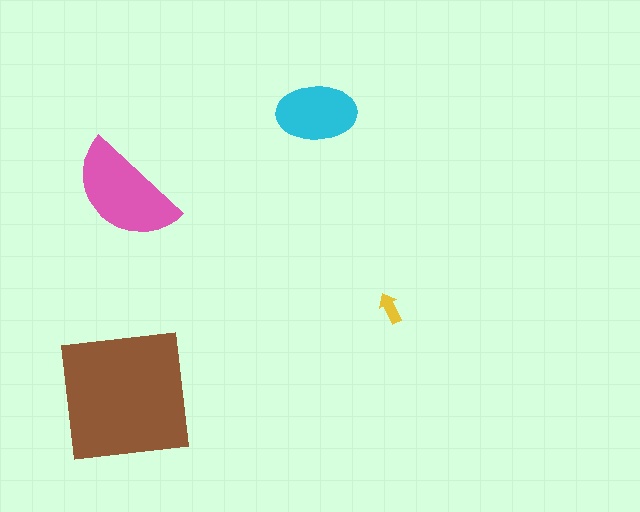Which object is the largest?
The brown square.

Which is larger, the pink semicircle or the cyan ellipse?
The pink semicircle.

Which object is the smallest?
The yellow arrow.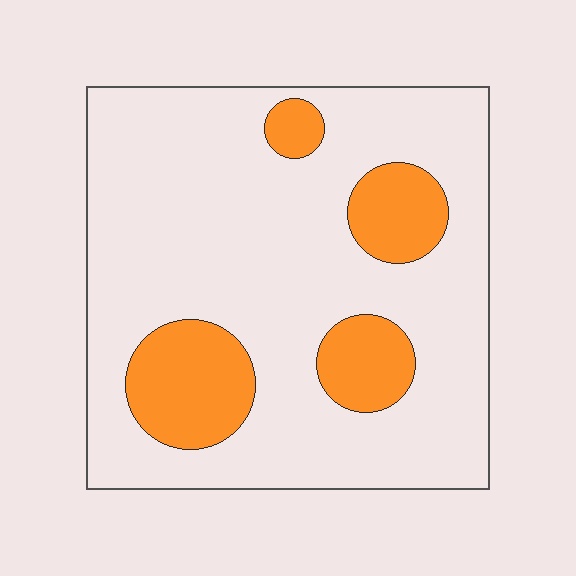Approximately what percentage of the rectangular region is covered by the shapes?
Approximately 20%.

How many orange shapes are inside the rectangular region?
4.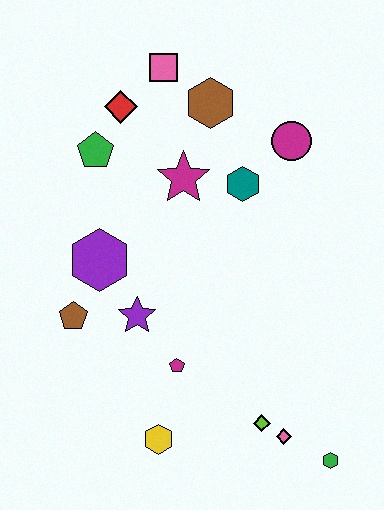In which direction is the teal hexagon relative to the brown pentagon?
The teal hexagon is to the right of the brown pentagon.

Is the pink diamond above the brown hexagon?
No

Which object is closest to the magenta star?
The teal hexagon is closest to the magenta star.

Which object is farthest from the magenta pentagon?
The pink square is farthest from the magenta pentagon.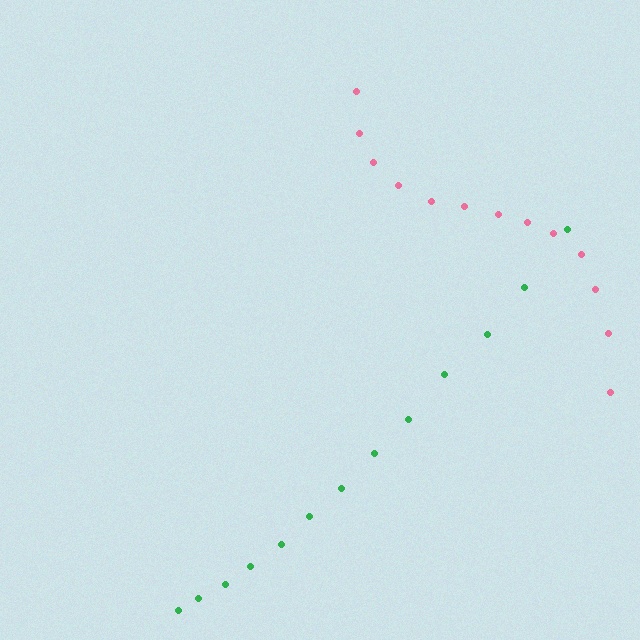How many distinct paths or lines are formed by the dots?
There are 2 distinct paths.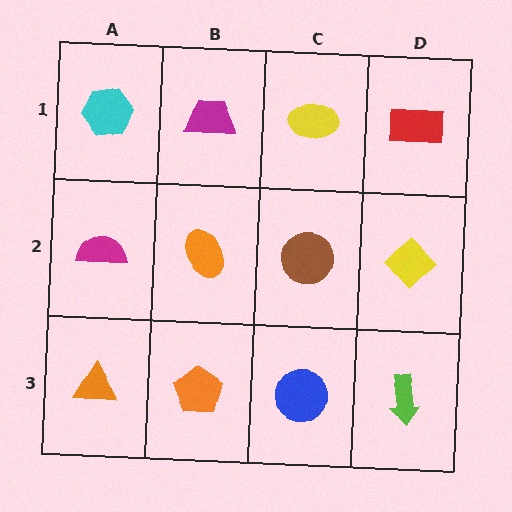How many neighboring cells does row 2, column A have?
3.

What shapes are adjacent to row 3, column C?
A brown circle (row 2, column C), an orange pentagon (row 3, column B), a lime arrow (row 3, column D).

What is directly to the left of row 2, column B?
A magenta semicircle.